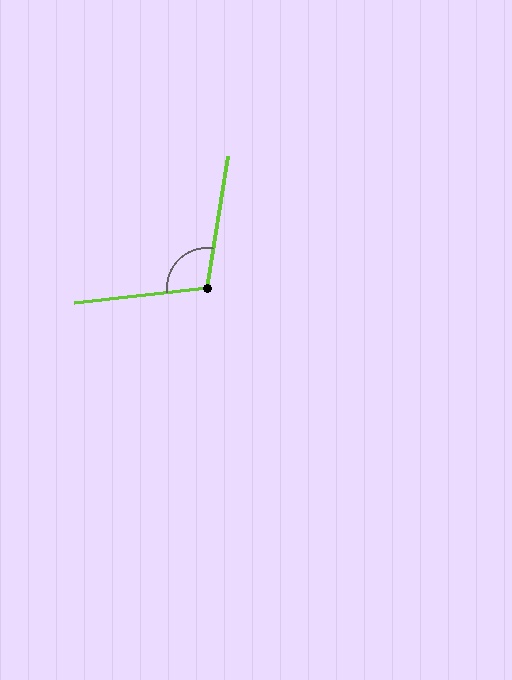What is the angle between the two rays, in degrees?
Approximately 106 degrees.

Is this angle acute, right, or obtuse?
It is obtuse.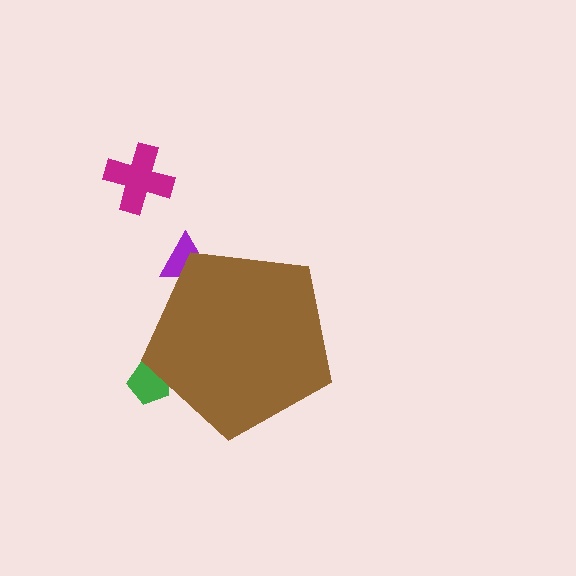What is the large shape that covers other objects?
A brown pentagon.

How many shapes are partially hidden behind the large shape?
2 shapes are partially hidden.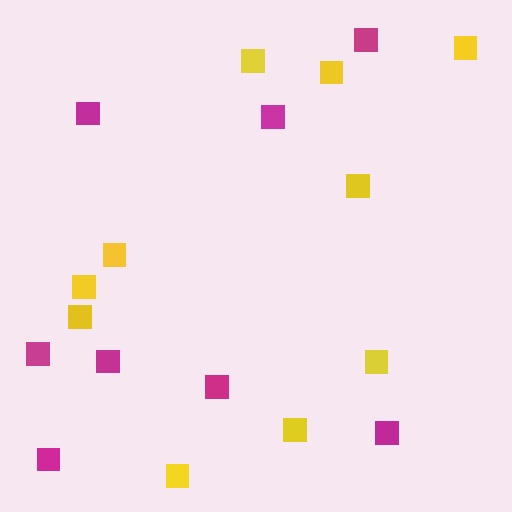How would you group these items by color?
There are 2 groups: one group of yellow squares (10) and one group of magenta squares (8).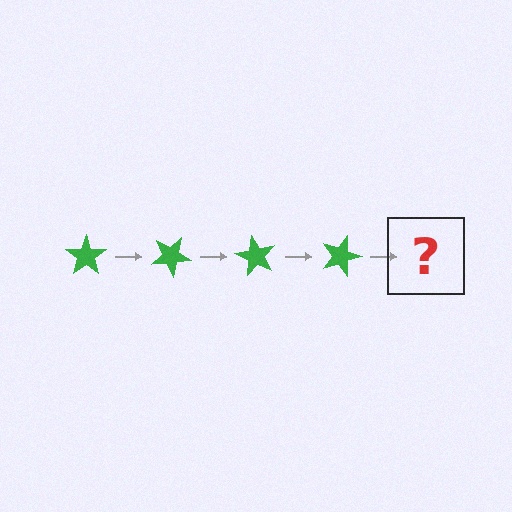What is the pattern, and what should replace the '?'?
The pattern is that the star rotates 30 degrees each step. The '?' should be a green star rotated 120 degrees.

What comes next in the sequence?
The next element should be a green star rotated 120 degrees.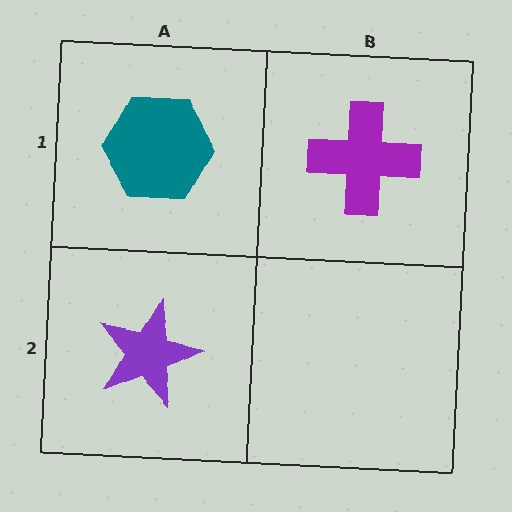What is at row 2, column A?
A purple star.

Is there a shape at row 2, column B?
No, that cell is empty.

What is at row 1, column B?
A purple cross.